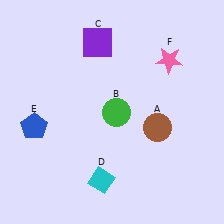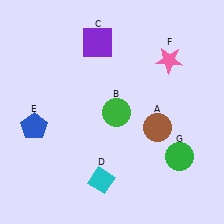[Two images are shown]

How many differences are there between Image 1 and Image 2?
There is 1 difference between the two images.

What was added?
A green circle (G) was added in Image 2.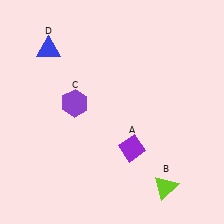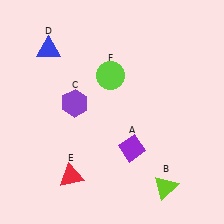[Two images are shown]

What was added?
A red triangle (E), a lime circle (F) were added in Image 2.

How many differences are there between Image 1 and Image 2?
There are 2 differences between the two images.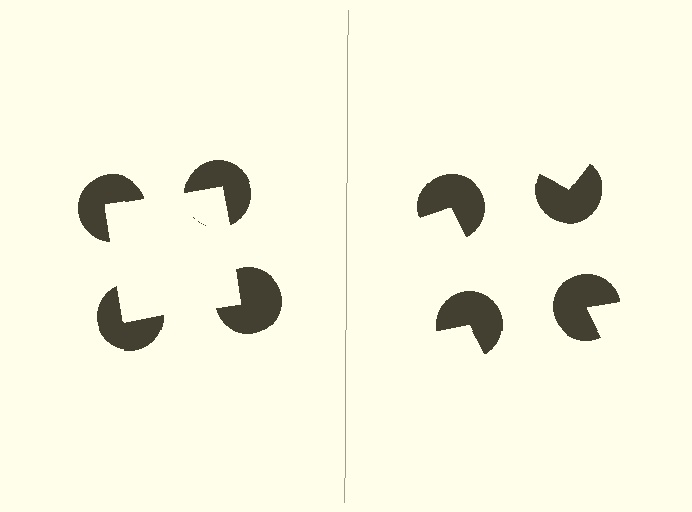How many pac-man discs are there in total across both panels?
8 — 4 on each side.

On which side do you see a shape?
An illusory square appears on the left side. On the right side the wedge cuts are rotated, so no coherent shape forms.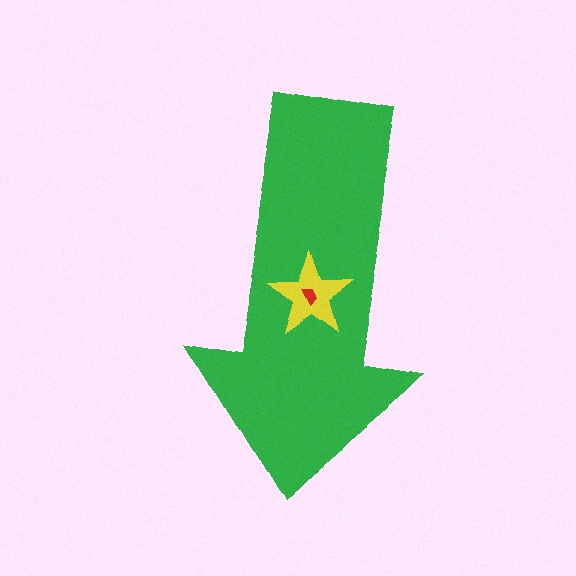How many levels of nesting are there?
3.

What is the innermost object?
The red trapezoid.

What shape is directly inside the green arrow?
The yellow star.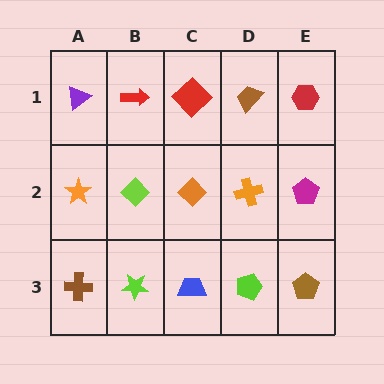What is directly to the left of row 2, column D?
An orange diamond.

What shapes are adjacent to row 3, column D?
An orange cross (row 2, column D), a blue trapezoid (row 3, column C), a brown pentagon (row 3, column E).